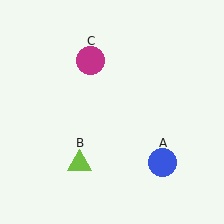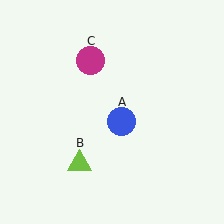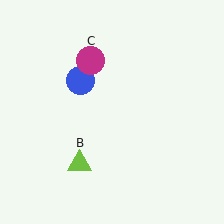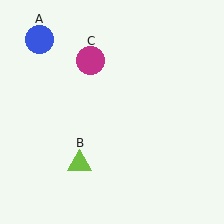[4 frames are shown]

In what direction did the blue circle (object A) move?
The blue circle (object A) moved up and to the left.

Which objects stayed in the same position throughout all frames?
Lime triangle (object B) and magenta circle (object C) remained stationary.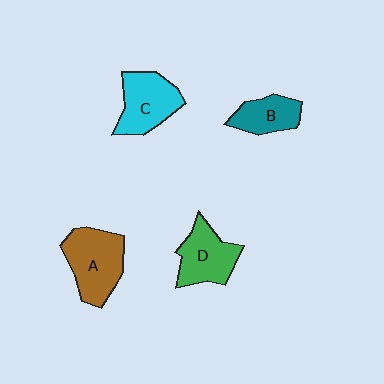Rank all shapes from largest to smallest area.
From largest to smallest: A (brown), C (cyan), D (green), B (teal).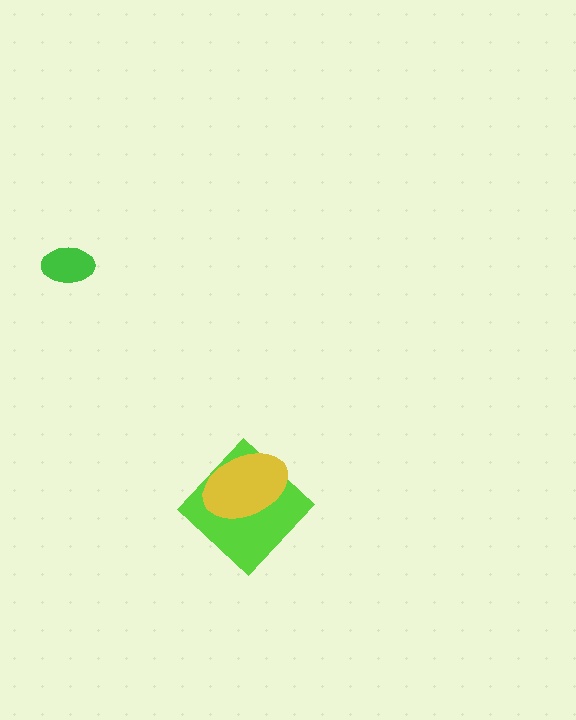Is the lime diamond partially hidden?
Yes, it is partially covered by another shape.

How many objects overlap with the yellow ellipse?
1 object overlaps with the yellow ellipse.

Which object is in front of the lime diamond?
The yellow ellipse is in front of the lime diamond.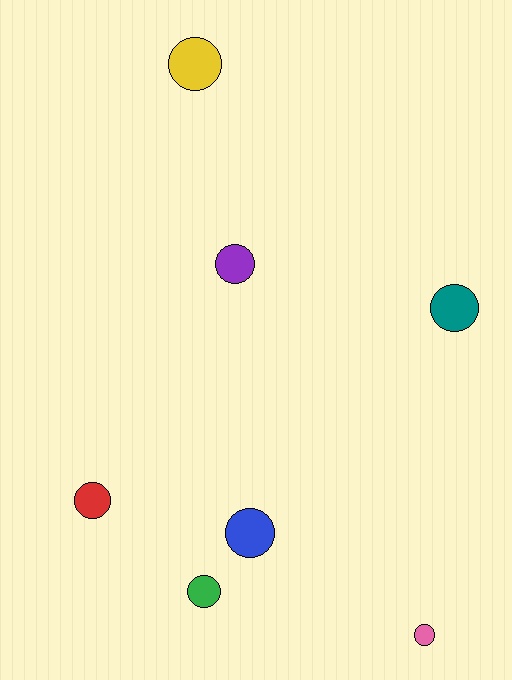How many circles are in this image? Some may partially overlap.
There are 7 circles.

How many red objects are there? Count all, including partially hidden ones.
There is 1 red object.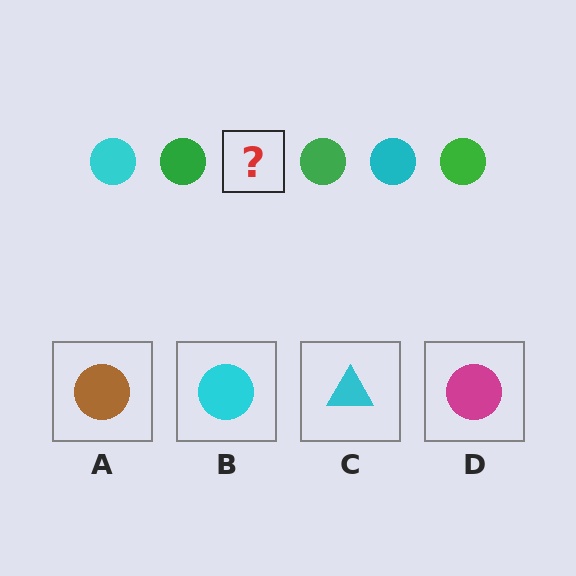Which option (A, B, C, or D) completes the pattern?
B.